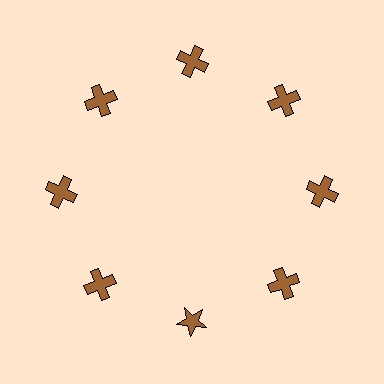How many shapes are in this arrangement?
There are 8 shapes arranged in a ring pattern.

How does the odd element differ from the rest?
It has a different shape: star instead of cross.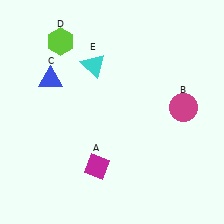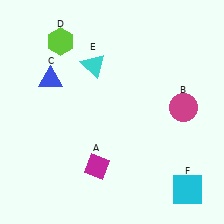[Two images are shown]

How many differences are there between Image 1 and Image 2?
There is 1 difference between the two images.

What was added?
A cyan square (F) was added in Image 2.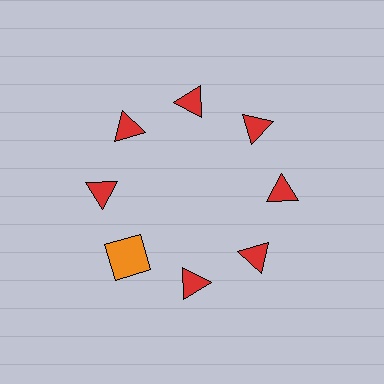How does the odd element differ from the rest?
It differs in both color (orange instead of red) and shape (square instead of triangle).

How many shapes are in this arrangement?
There are 8 shapes arranged in a ring pattern.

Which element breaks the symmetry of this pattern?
The orange square at roughly the 8 o'clock position breaks the symmetry. All other shapes are red triangles.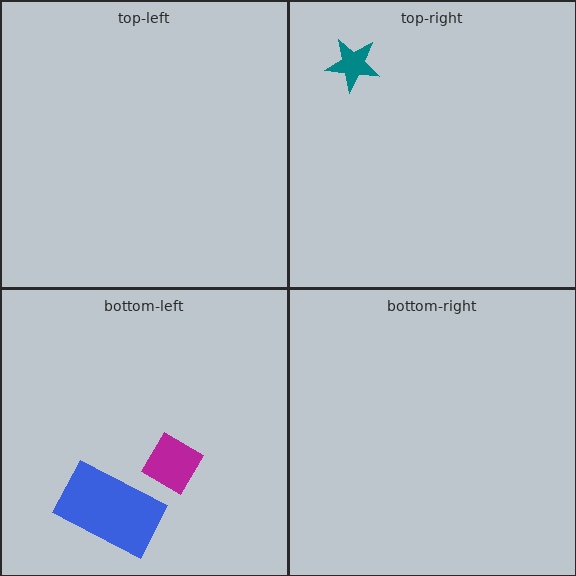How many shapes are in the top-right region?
1.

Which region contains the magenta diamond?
The bottom-left region.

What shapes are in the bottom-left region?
The blue rectangle, the magenta diamond.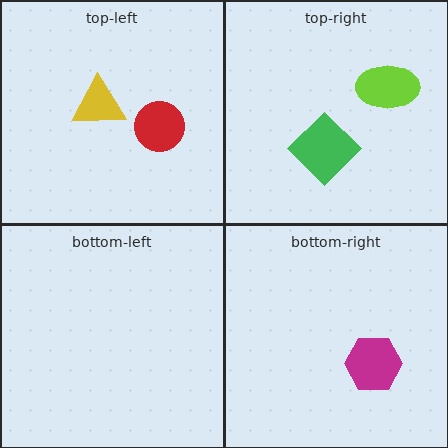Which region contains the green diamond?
The top-right region.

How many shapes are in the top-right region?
2.